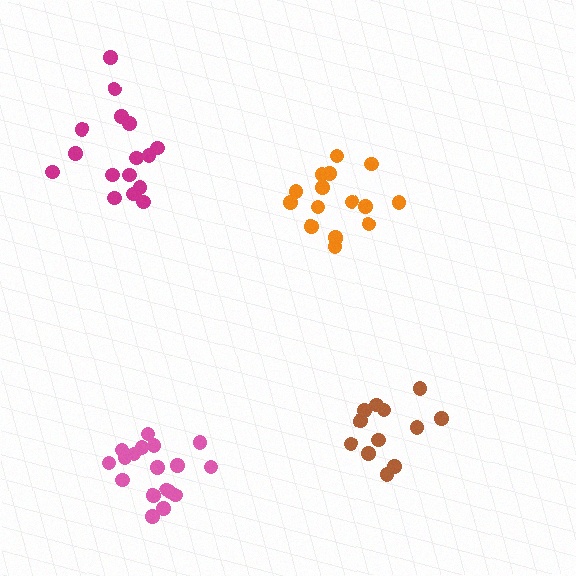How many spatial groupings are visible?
There are 4 spatial groupings.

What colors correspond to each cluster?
The clusters are colored: orange, brown, pink, magenta.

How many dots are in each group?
Group 1: 16 dots, Group 2: 12 dots, Group 3: 18 dots, Group 4: 16 dots (62 total).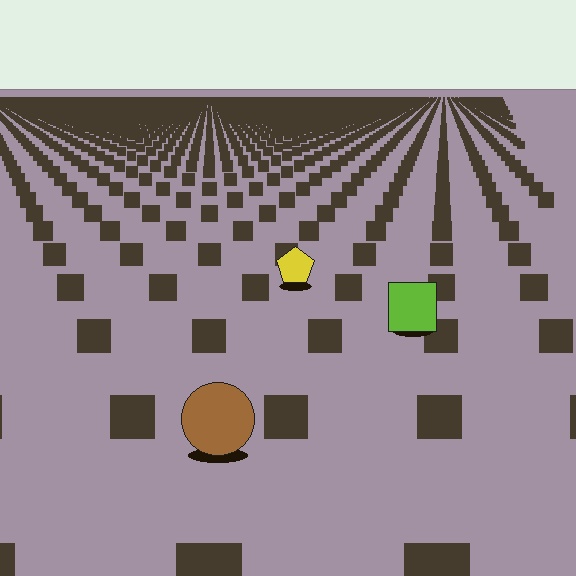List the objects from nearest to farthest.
From nearest to farthest: the brown circle, the lime square, the yellow pentagon.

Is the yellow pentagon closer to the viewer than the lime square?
No. The lime square is closer — you can tell from the texture gradient: the ground texture is coarser near it.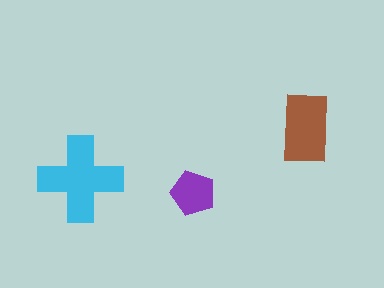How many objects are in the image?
There are 3 objects in the image.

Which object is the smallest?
The purple pentagon.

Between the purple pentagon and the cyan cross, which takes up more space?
The cyan cross.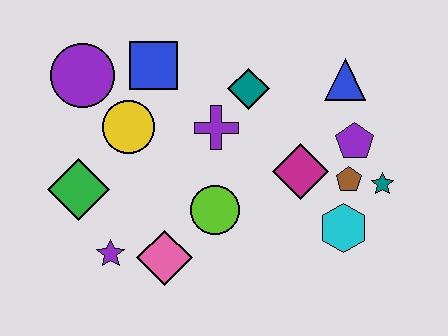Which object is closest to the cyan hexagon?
The brown pentagon is closest to the cyan hexagon.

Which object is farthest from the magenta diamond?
The purple circle is farthest from the magenta diamond.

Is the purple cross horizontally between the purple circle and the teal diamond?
Yes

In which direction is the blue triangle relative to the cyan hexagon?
The blue triangle is above the cyan hexagon.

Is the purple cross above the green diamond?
Yes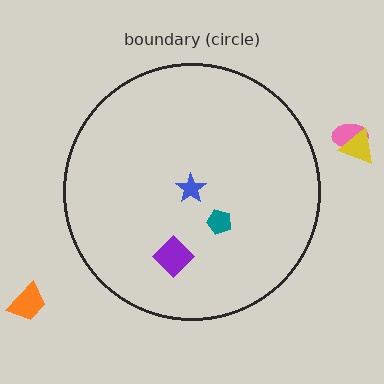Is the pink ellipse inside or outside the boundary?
Outside.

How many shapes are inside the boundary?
3 inside, 3 outside.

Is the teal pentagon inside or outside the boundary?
Inside.